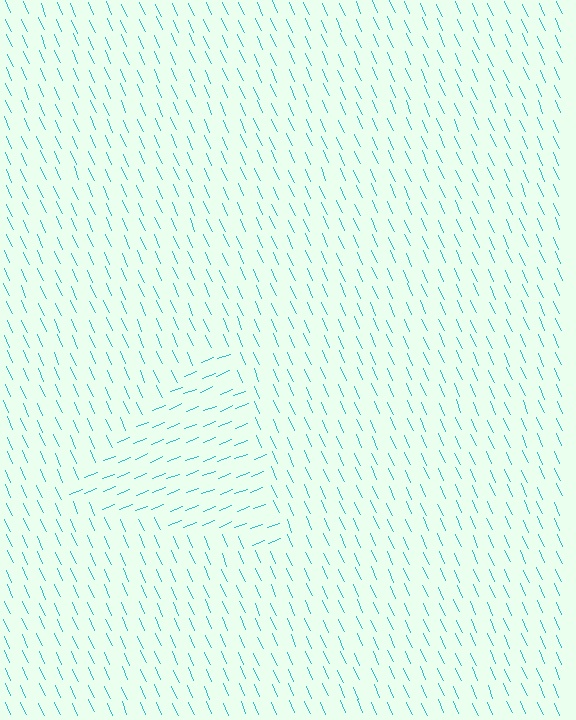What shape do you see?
I see a triangle.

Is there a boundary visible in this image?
Yes, there is a texture boundary formed by a change in line orientation.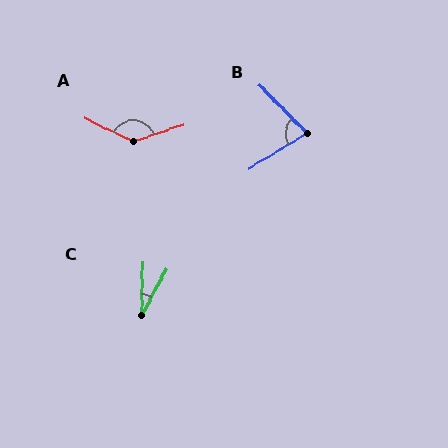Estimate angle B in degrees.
Approximately 76 degrees.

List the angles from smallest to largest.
C (28°), B (76°), A (135°).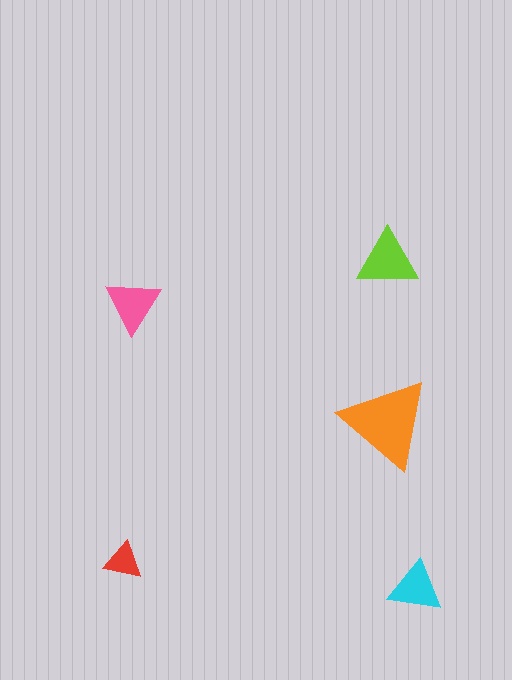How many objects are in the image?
There are 5 objects in the image.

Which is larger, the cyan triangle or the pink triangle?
The pink one.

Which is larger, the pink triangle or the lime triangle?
The lime one.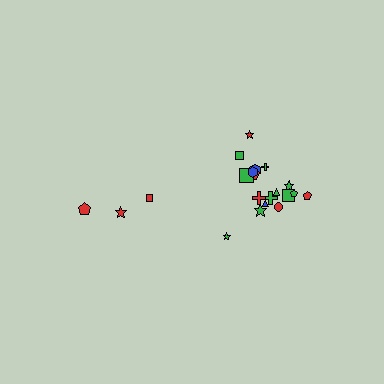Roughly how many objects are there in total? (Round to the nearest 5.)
Roughly 20 objects in total.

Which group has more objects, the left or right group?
The right group.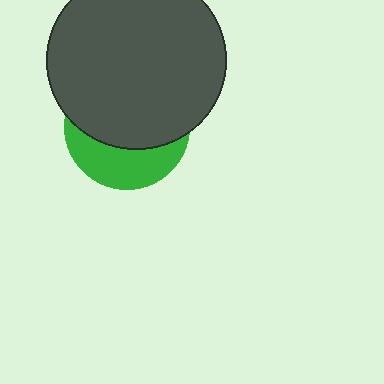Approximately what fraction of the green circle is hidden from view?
Roughly 65% of the green circle is hidden behind the dark gray circle.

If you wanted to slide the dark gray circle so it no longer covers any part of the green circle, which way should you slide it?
Slide it up — that is the most direct way to separate the two shapes.